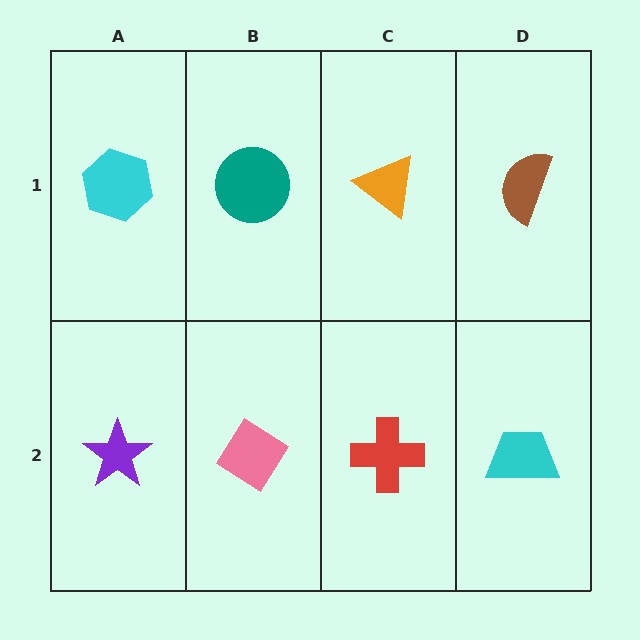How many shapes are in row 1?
4 shapes.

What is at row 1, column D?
A brown semicircle.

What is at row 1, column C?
An orange triangle.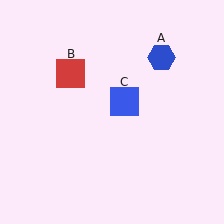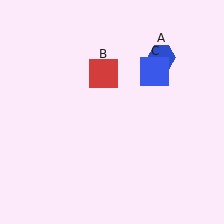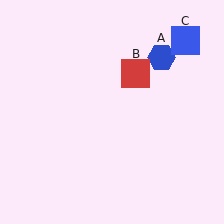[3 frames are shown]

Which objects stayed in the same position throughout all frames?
Blue hexagon (object A) remained stationary.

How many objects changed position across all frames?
2 objects changed position: red square (object B), blue square (object C).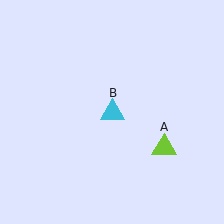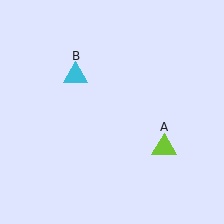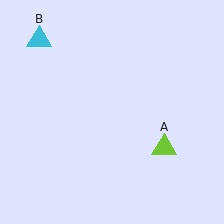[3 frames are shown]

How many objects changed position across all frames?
1 object changed position: cyan triangle (object B).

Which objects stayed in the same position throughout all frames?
Lime triangle (object A) remained stationary.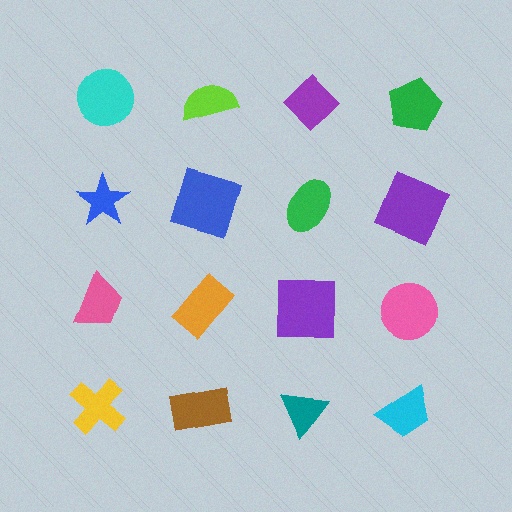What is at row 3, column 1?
A pink trapezoid.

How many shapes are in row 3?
4 shapes.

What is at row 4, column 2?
A brown rectangle.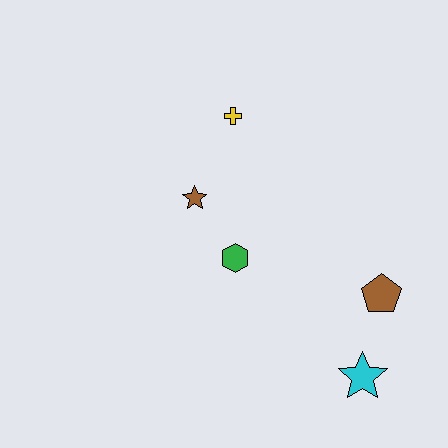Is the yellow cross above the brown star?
Yes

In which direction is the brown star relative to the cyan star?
The brown star is above the cyan star.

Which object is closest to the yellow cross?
The brown star is closest to the yellow cross.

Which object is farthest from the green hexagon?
The cyan star is farthest from the green hexagon.